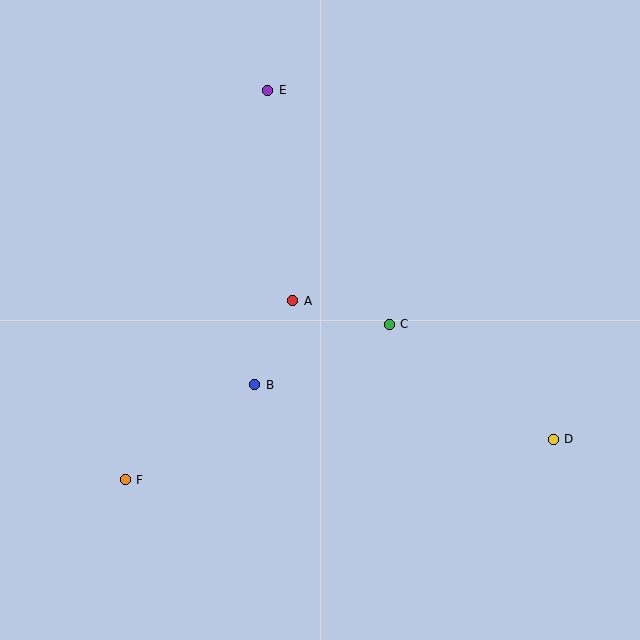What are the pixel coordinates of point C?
Point C is at (389, 324).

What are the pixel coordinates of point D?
Point D is at (553, 439).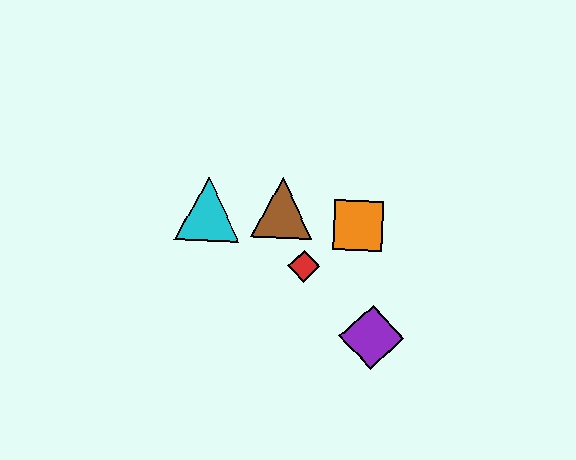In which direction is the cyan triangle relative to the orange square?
The cyan triangle is to the left of the orange square.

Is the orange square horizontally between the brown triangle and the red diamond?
No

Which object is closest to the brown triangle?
The red diamond is closest to the brown triangle.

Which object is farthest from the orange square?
The cyan triangle is farthest from the orange square.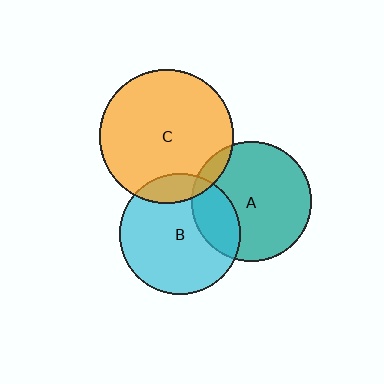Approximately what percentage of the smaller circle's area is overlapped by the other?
Approximately 10%.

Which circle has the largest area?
Circle C (orange).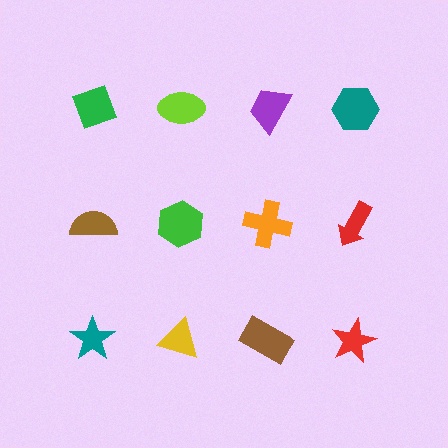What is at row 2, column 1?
A brown semicircle.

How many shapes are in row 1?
4 shapes.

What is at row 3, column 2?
A yellow triangle.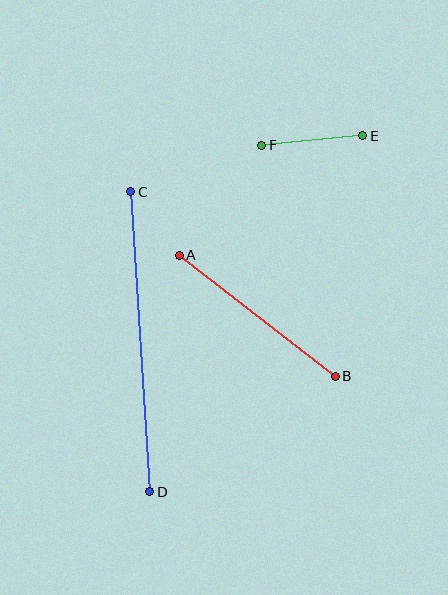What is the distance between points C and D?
The distance is approximately 301 pixels.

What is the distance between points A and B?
The distance is approximately 197 pixels.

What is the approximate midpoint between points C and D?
The midpoint is at approximately (140, 342) pixels.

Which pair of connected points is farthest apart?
Points C and D are farthest apart.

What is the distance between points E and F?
The distance is approximately 101 pixels.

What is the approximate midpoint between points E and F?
The midpoint is at approximately (312, 141) pixels.